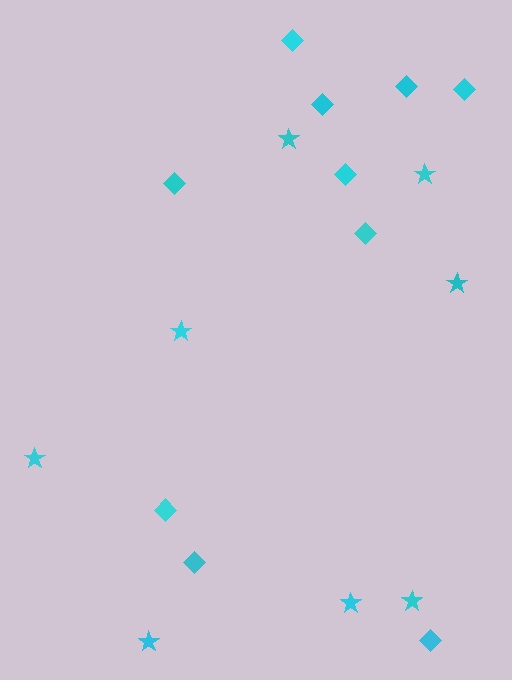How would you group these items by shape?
There are 2 groups: one group of stars (8) and one group of diamonds (10).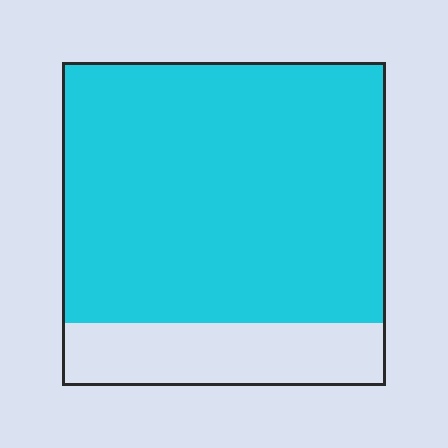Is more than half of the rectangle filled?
Yes.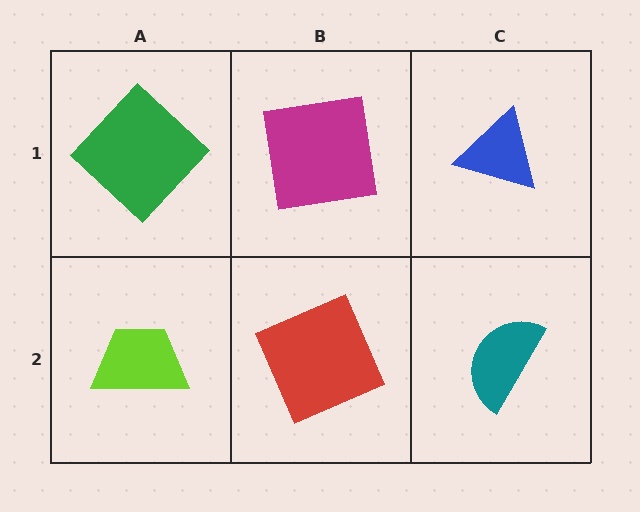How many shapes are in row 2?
3 shapes.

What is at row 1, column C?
A blue triangle.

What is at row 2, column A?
A lime trapezoid.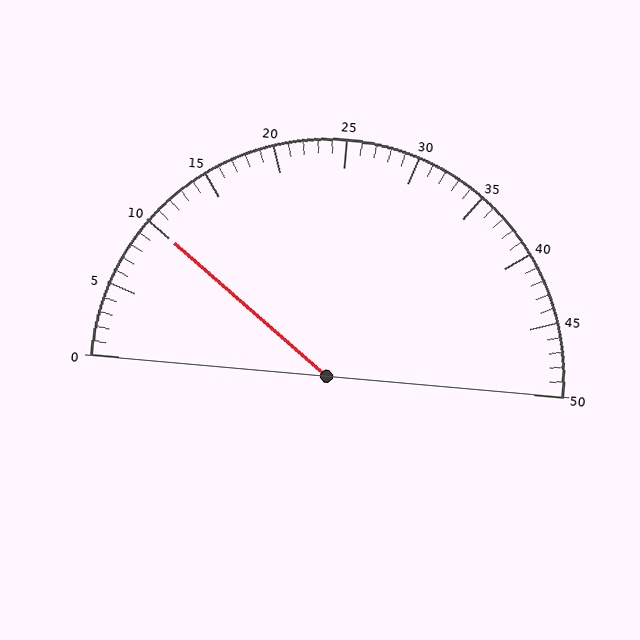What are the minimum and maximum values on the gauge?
The gauge ranges from 0 to 50.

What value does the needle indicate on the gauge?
The needle indicates approximately 10.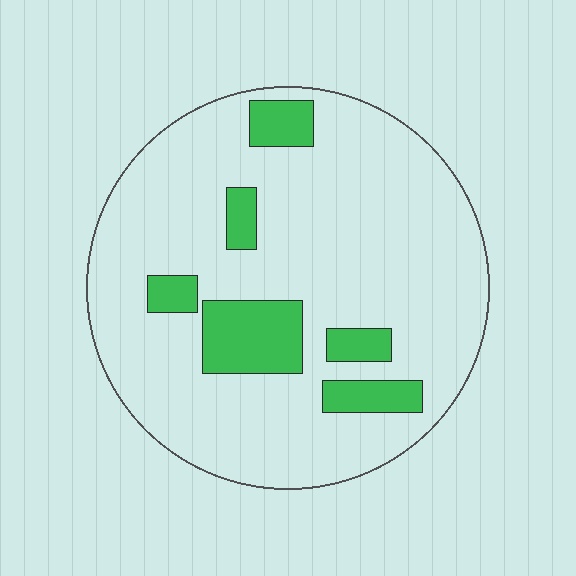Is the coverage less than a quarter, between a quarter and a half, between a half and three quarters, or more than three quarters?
Less than a quarter.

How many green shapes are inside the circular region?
6.